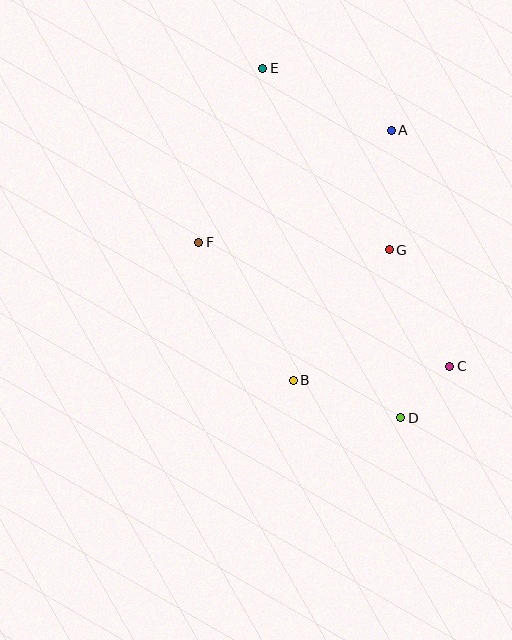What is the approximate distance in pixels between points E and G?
The distance between E and G is approximately 221 pixels.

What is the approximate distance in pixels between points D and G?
The distance between D and G is approximately 168 pixels.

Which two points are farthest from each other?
Points D and E are farthest from each other.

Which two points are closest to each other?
Points C and D are closest to each other.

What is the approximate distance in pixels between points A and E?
The distance between A and E is approximately 143 pixels.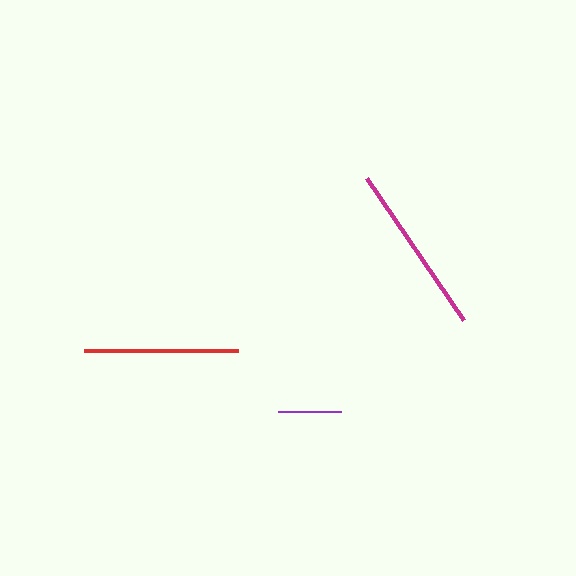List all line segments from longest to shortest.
From longest to shortest: magenta, red, purple.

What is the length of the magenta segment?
The magenta segment is approximately 172 pixels long.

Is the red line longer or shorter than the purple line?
The red line is longer than the purple line.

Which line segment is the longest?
The magenta line is the longest at approximately 172 pixels.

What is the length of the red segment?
The red segment is approximately 154 pixels long.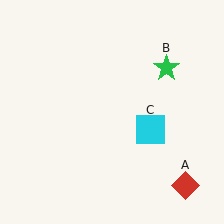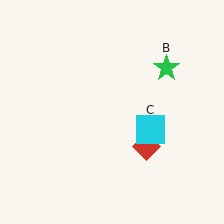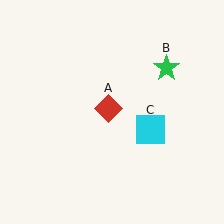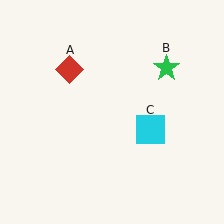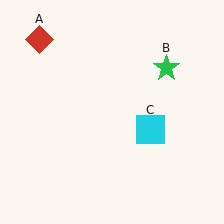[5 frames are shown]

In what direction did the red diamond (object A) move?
The red diamond (object A) moved up and to the left.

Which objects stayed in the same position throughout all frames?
Green star (object B) and cyan square (object C) remained stationary.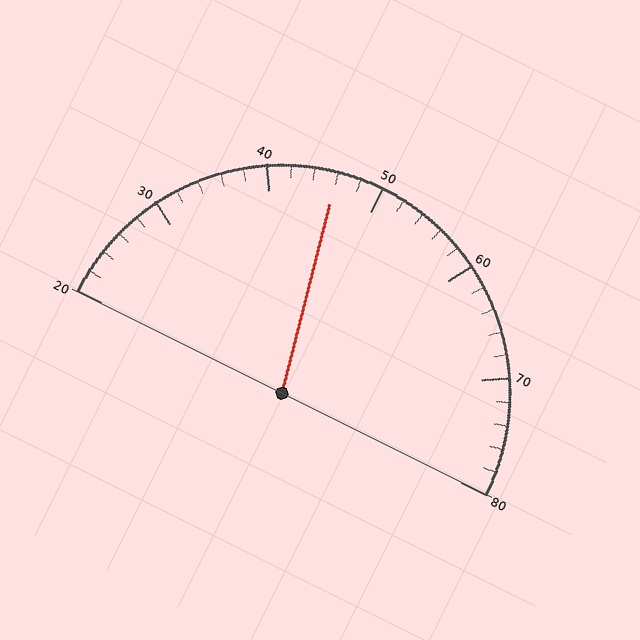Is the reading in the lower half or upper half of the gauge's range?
The reading is in the lower half of the range (20 to 80).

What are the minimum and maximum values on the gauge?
The gauge ranges from 20 to 80.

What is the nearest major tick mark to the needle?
The nearest major tick mark is 50.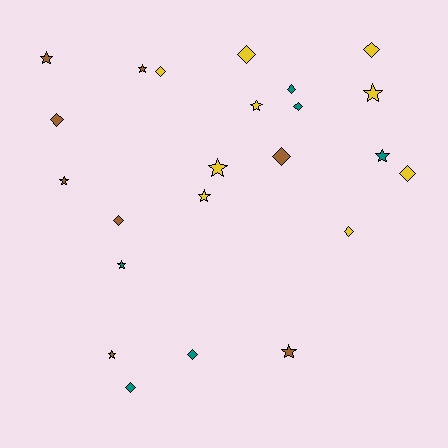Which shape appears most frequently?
Diamond, with 12 objects.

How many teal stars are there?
There are 2 teal stars.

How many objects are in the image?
There are 23 objects.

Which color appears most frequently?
Yellow, with 9 objects.